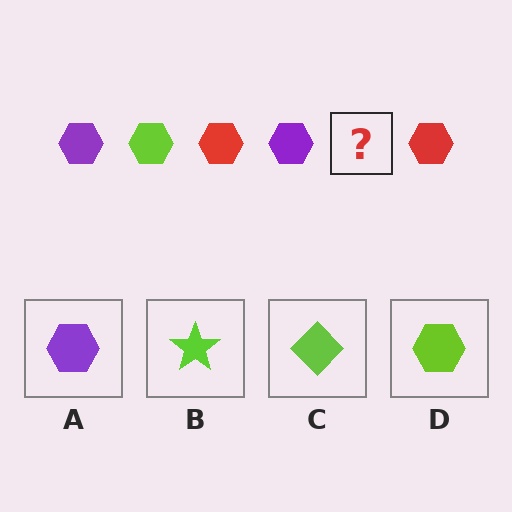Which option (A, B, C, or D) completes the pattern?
D.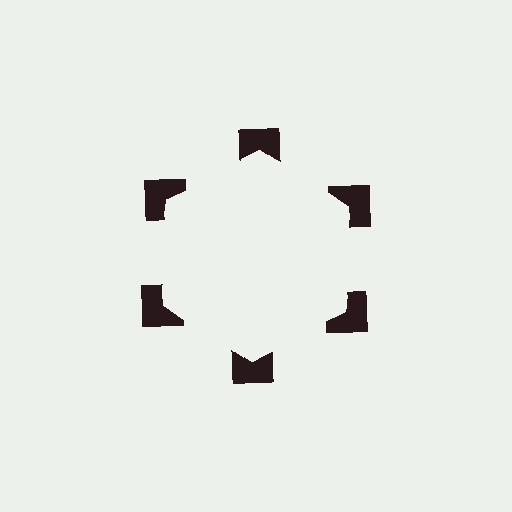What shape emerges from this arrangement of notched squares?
An illusory hexagon — its edges are inferred from the aligned wedge cuts in the notched squares, not physically drawn.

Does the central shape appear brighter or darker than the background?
It typically appears slightly brighter than the background, even though no actual brightness change is drawn.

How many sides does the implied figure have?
6 sides.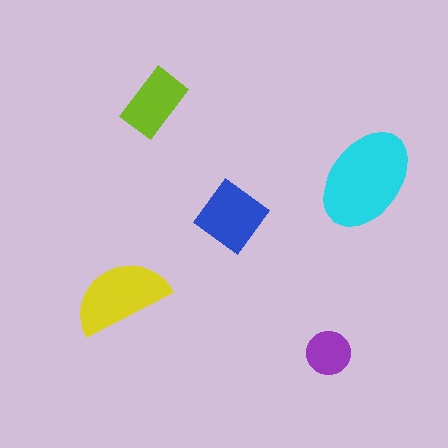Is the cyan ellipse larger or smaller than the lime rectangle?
Larger.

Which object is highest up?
The lime rectangle is topmost.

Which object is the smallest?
The purple circle.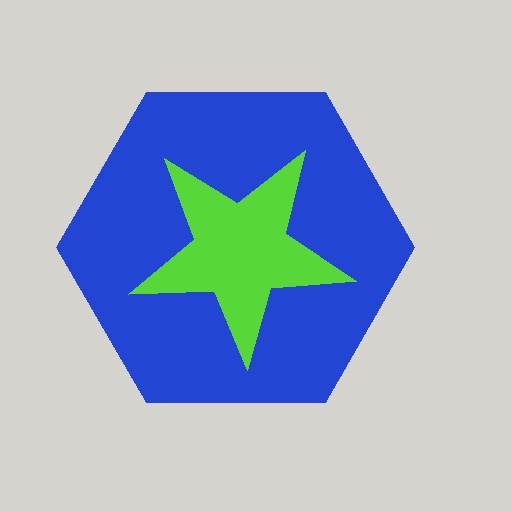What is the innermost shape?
The lime star.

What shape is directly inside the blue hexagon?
The lime star.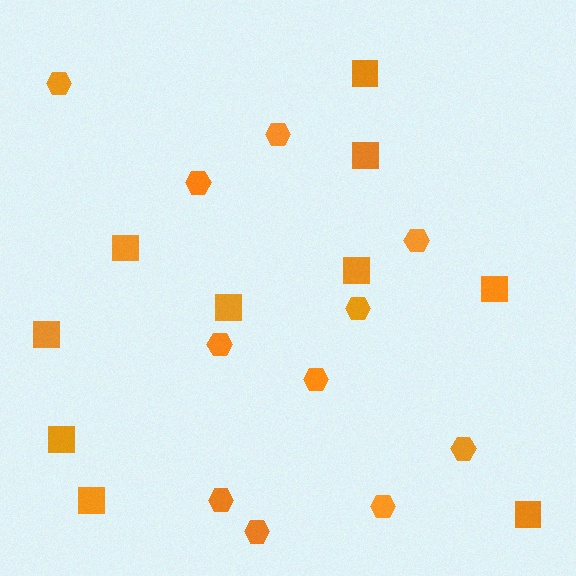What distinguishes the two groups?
There are 2 groups: one group of hexagons (11) and one group of squares (10).